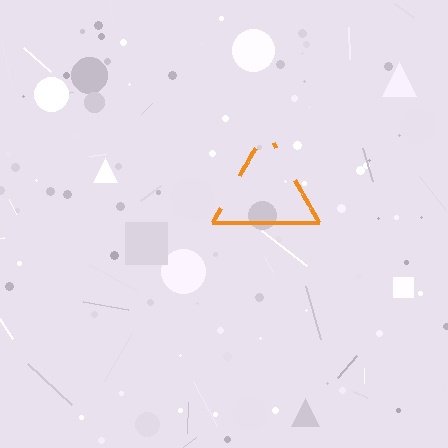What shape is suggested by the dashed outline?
The dashed outline suggests a triangle.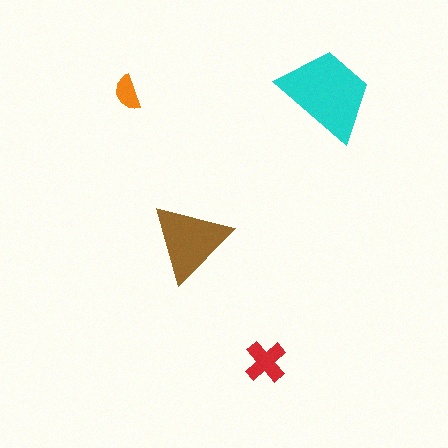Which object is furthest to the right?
The cyan trapezoid is rightmost.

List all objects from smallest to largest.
The orange semicircle, the red cross, the brown triangle, the cyan trapezoid.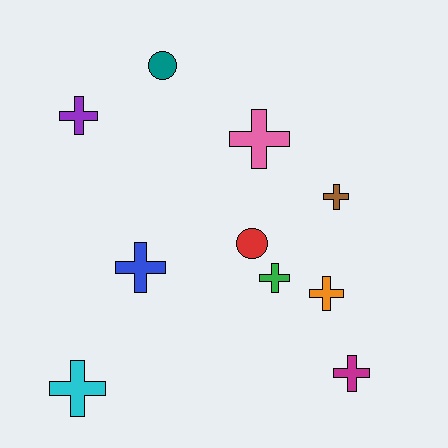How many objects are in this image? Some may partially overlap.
There are 10 objects.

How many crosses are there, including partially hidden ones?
There are 8 crosses.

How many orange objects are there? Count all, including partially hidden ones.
There is 1 orange object.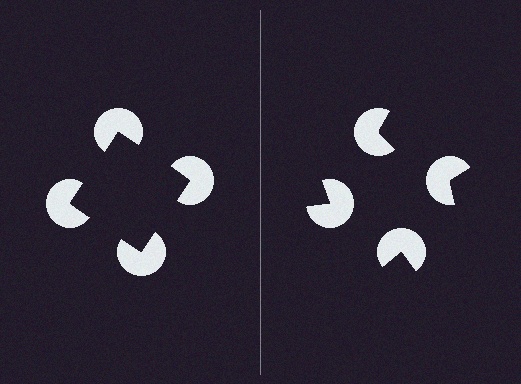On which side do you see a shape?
An illusory square appears on the left side. On the right side the wedge cuts are rotated, so no coherent shape forms.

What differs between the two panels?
The pac-man discs are positioned identically on both sides; only the wedge orientations differ. On the left they align to a square; on the right they are misaligned.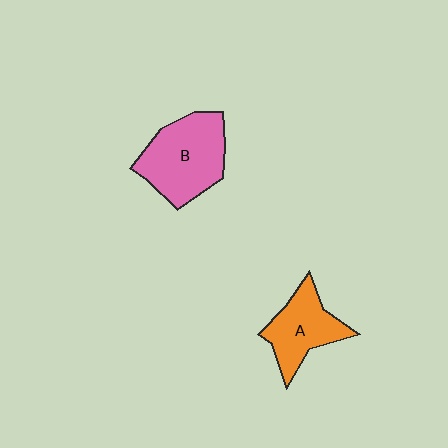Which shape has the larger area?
Shape B (pink).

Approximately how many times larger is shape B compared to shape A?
Approximately 1.4 times.